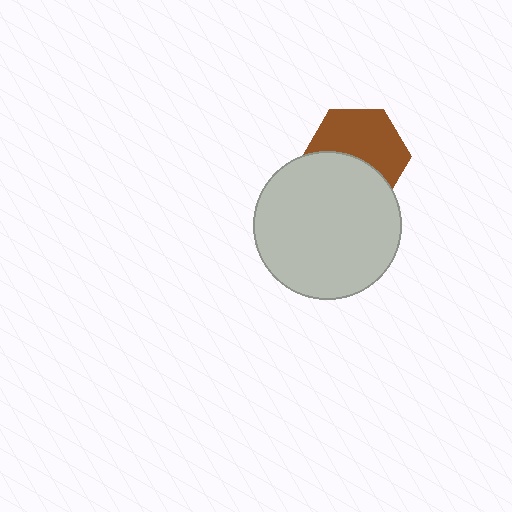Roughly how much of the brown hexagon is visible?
About half of it is visible (roughly 58%).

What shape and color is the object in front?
The object in front is a light gray circle.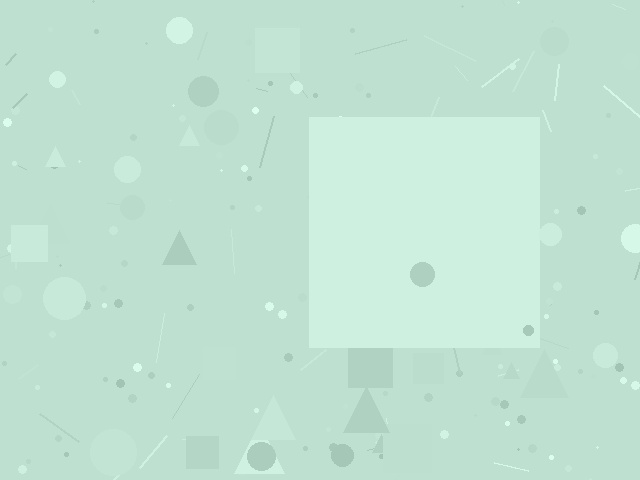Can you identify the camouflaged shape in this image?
The camouflaged shape is a square.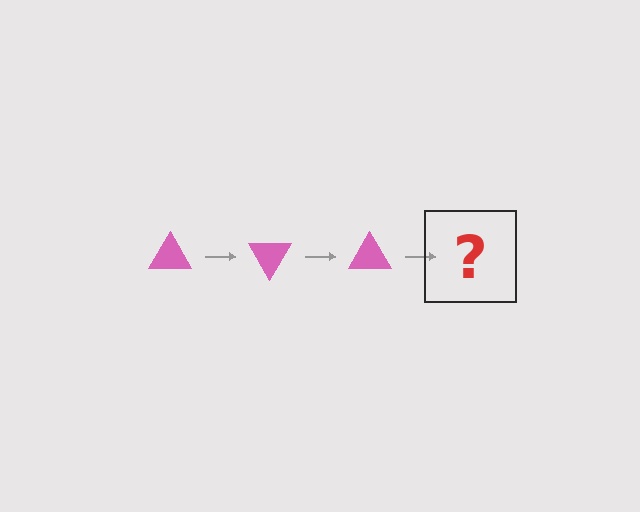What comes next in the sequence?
The next element should be a pink triangle rotated 180 degrees.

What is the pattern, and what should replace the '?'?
The pattern is that the triangle rotates 60 degrees each step. The '?' should be a pink triangle rotated 180 degrees.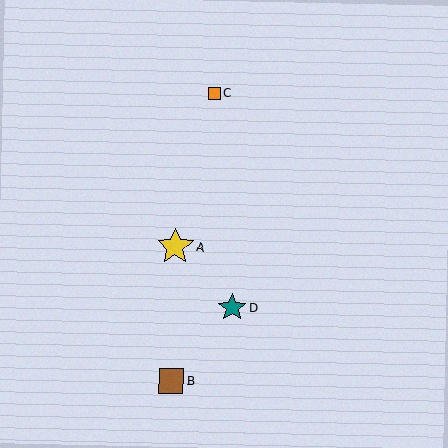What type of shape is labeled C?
Shape C is an orange square.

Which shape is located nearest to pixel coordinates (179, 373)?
The brown square (labeled B) at (171, 381) is nearest to that location.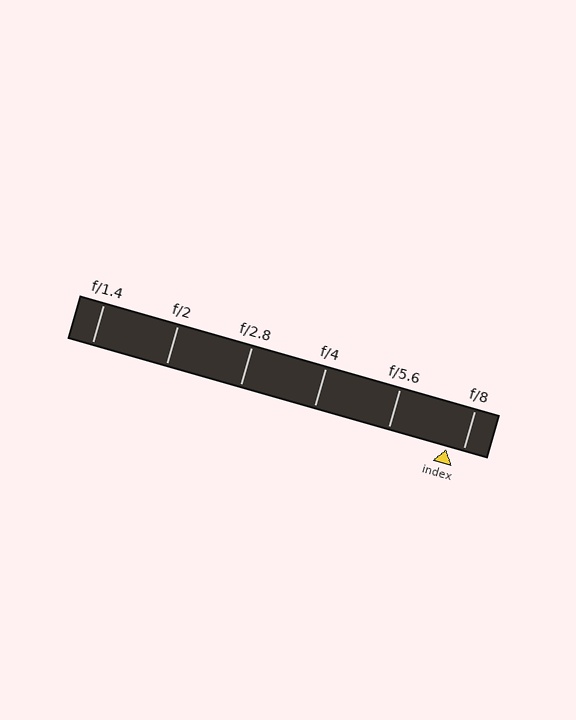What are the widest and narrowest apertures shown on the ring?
The widest aperture shown is f/1.4 and the narrowest is f/8.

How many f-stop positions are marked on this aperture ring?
There are 6 f-stop positions marked.